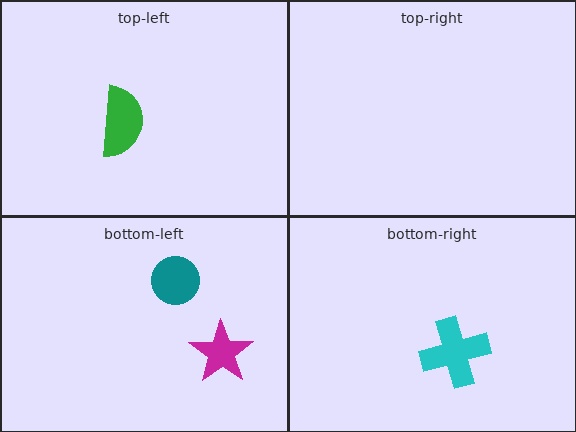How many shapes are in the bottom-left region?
2.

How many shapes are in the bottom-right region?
1.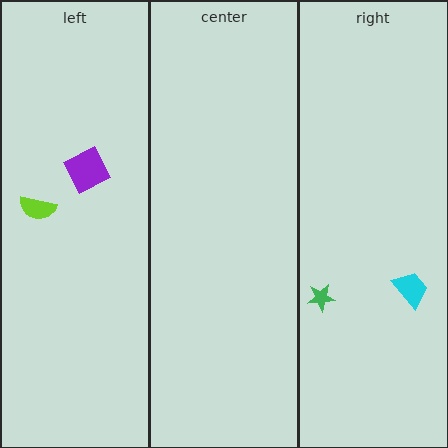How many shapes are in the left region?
2.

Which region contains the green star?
The right region.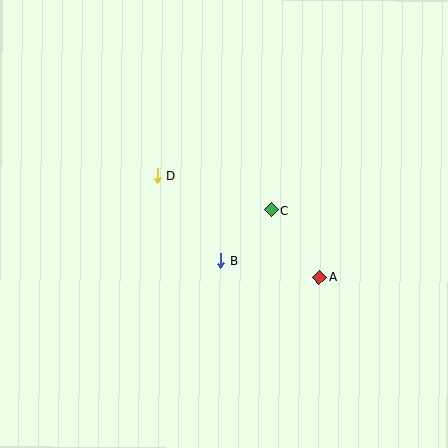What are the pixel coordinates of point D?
Point D is at (157, 176).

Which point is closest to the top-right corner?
Point C is closest to the top-right corner.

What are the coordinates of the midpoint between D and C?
The midpoint between D and C is at (215, 193).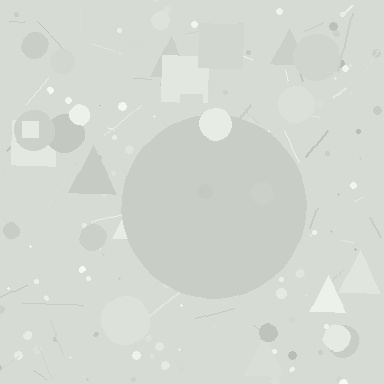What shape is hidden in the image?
A circle is hidden in the image.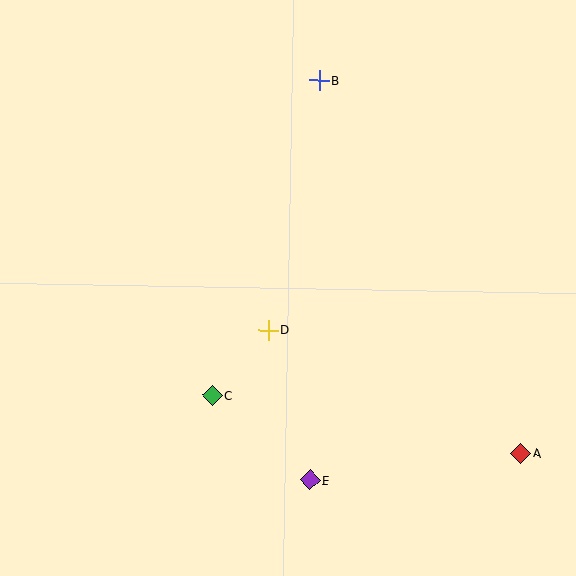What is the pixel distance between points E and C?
The distance between E and C is 129 pixels.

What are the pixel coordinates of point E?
Point E is at (310, 480).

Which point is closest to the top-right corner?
Point B is closest to the top-right corner.